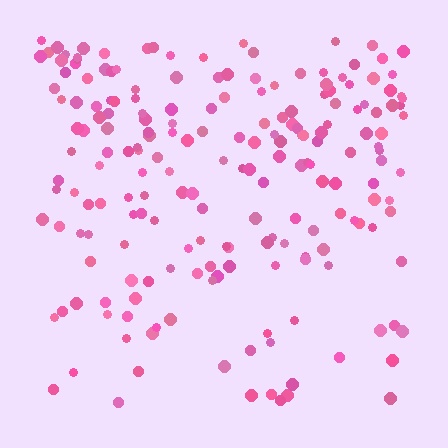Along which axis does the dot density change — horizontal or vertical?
Vertical.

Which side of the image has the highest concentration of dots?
The top.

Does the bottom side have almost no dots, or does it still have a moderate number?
Still a moderate number, just noticeably fewer than the top.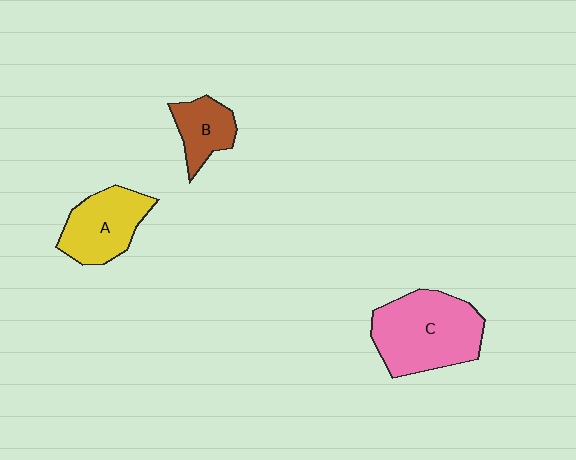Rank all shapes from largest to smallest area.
From largest to smallest: C (pink), A (yellow), B (brown).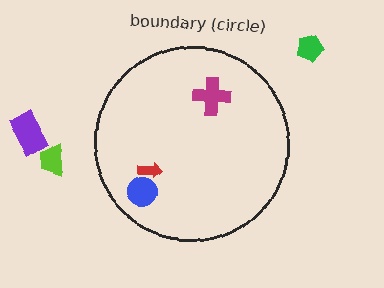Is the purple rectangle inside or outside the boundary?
Outside.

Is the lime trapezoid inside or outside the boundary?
Outside.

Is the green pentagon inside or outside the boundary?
Outside.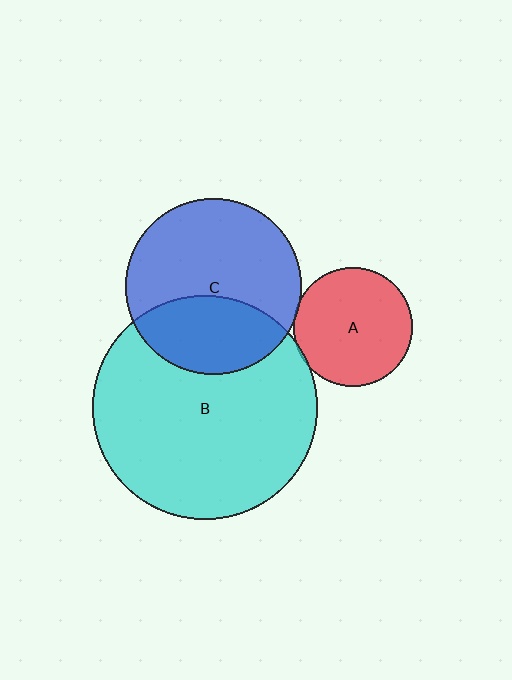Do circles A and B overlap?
Yes.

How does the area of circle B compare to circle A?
Approximately 3.6 times.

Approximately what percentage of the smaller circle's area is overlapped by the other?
Approximately 5%.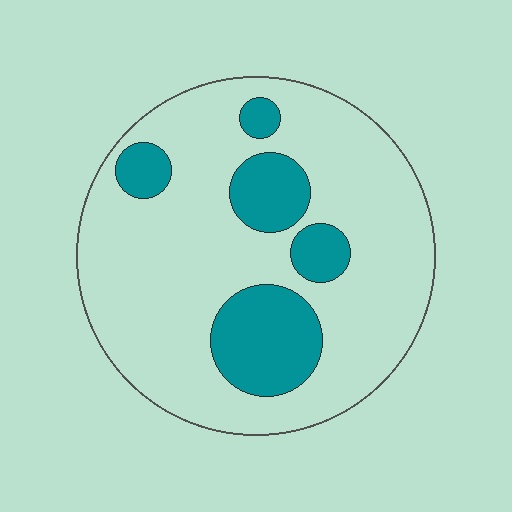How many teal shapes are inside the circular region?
5.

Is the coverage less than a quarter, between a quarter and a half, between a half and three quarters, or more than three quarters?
Less than a quarter.